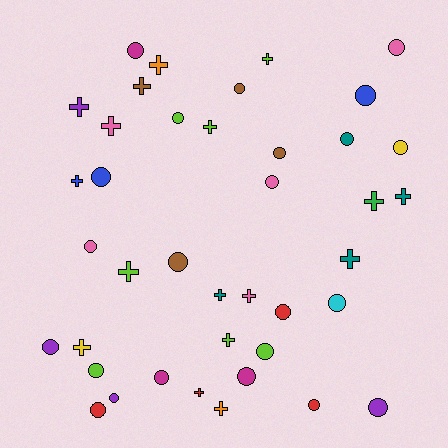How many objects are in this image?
There are 40 objects.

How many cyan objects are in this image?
There is 1 cyan object.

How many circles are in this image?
There are 23 circles.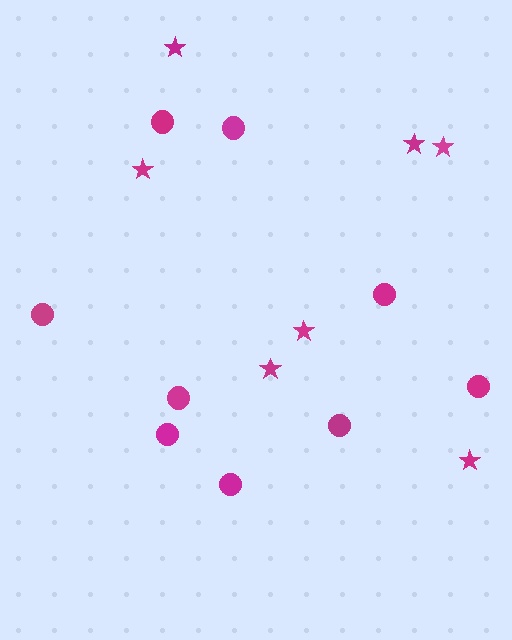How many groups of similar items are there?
There are 2 groups: one group of circles (9) and one group of stars (7).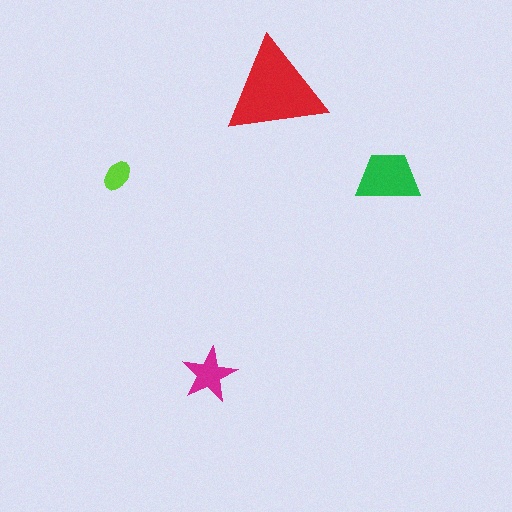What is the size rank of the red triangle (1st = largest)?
1st.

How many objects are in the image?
There are 4 objects in the image.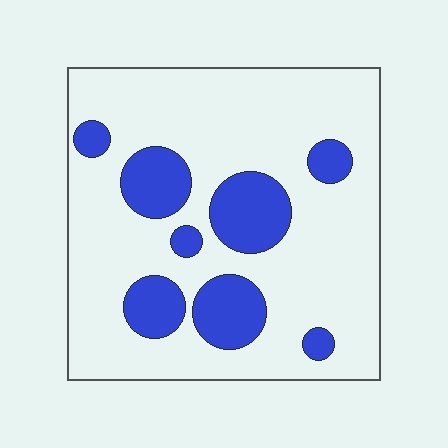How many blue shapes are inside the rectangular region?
8.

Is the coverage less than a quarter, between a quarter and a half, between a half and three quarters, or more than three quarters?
Less than a quarter.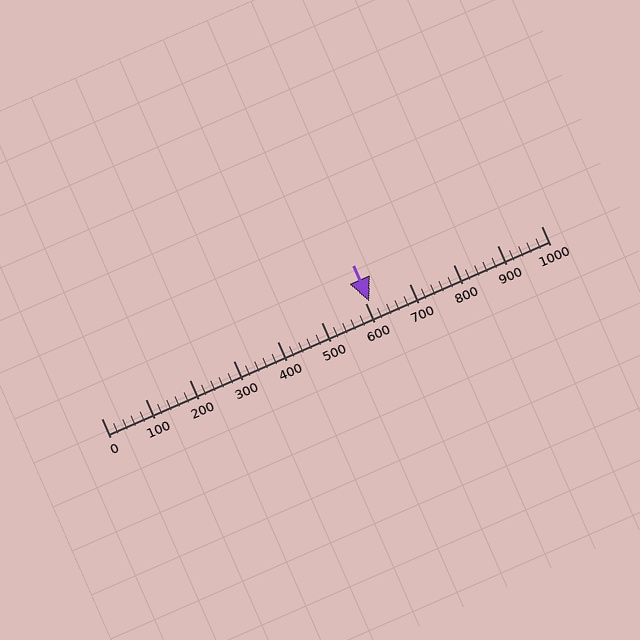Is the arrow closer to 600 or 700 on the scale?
The arrow is closer to 600.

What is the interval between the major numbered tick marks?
The major tick marks are spaced 100 units apart.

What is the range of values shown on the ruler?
The ruler shows values from 0 to 1000.